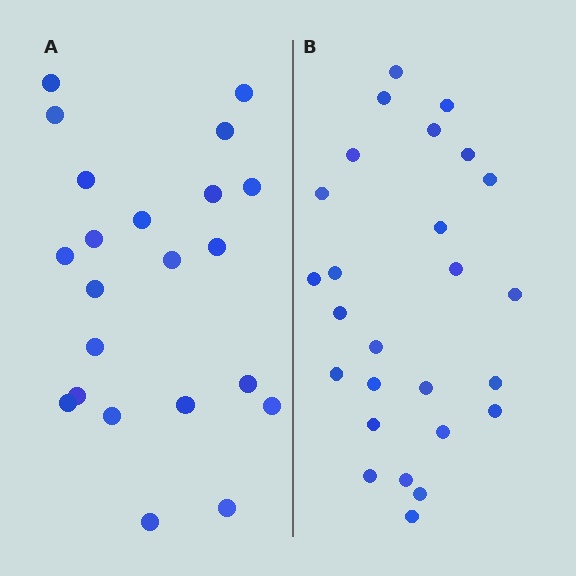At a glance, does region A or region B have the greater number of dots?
Region B (the right region) has more dots.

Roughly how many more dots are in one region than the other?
Region B has about 4 more dots than region A.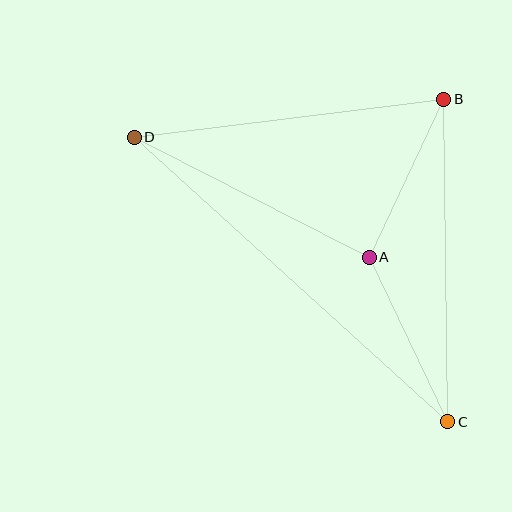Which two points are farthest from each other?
Points C and D are farthest from each other.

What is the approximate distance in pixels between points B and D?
The distance between B and D is approximately 312 pixels.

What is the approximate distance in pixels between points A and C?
The distance between A and C is approximately 182 pixels.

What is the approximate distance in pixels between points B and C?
The distance between B and C is approximately 323 pixels.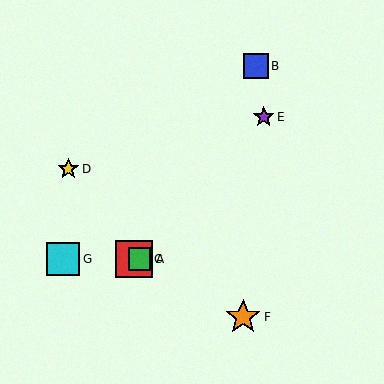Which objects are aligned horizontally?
Objects A, C, G are aligned horizontally.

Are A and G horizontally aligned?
Yes, both are at y≈259.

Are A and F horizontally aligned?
No, A is at y≈259 and F is at y≈317.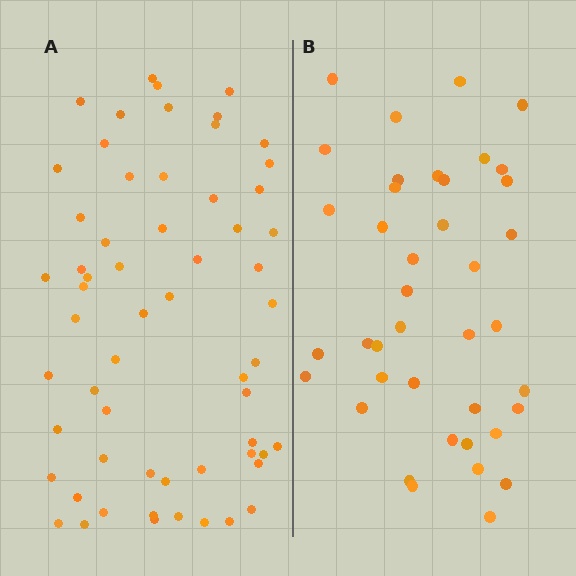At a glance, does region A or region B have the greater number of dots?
Region A (the left region) has more dots.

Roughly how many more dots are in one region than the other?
Region A has approximately 20 more dots than region B.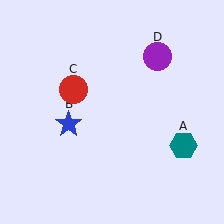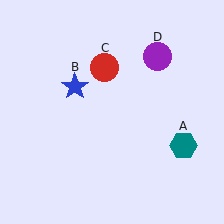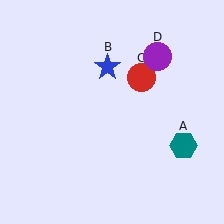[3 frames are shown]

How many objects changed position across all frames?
2 objects changed position: blue star (object B), red circle (object C).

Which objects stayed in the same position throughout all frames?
Teal hexagon (object A) and purple circle (object D) remained stationary.